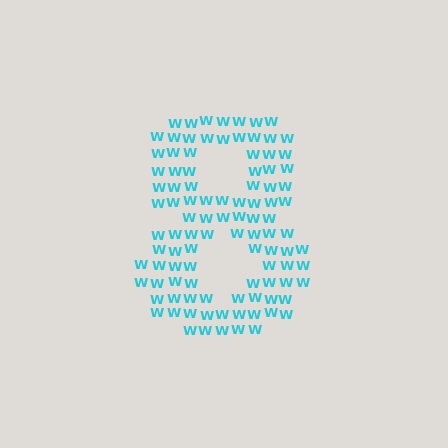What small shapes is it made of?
It is made of small letter W's.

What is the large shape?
The large shape is the digit 8.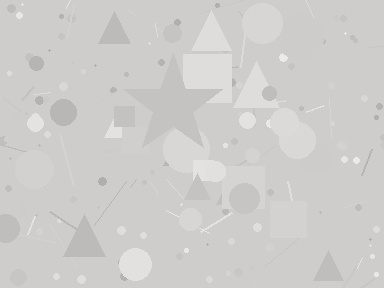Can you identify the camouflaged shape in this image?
The camouflaged shape is a star.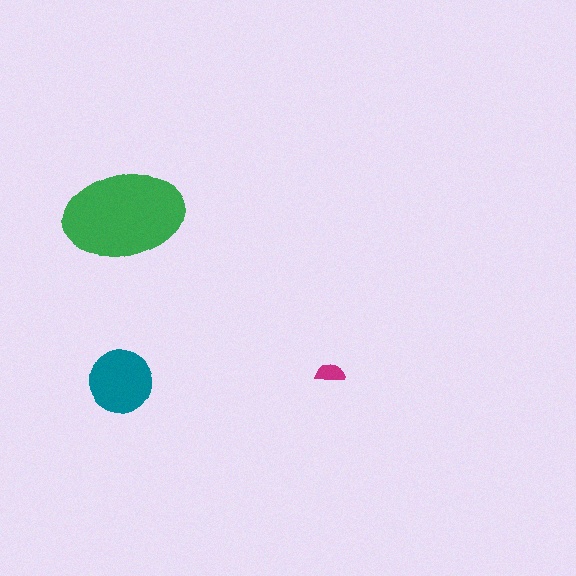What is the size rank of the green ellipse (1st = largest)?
1st.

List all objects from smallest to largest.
The magenta semicircle, the teal circle, the green ellipse.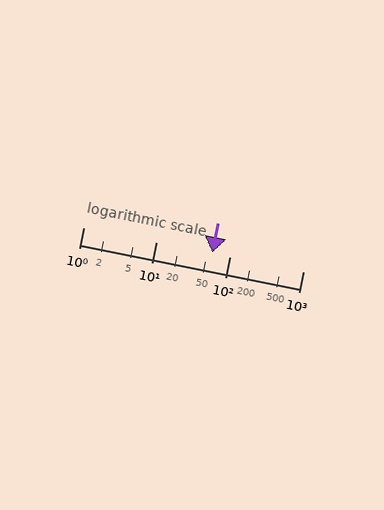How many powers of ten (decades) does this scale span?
The scale spans 3 decades, from 1 to 1000.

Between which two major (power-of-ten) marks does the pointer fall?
The pointer is between 10 and 100.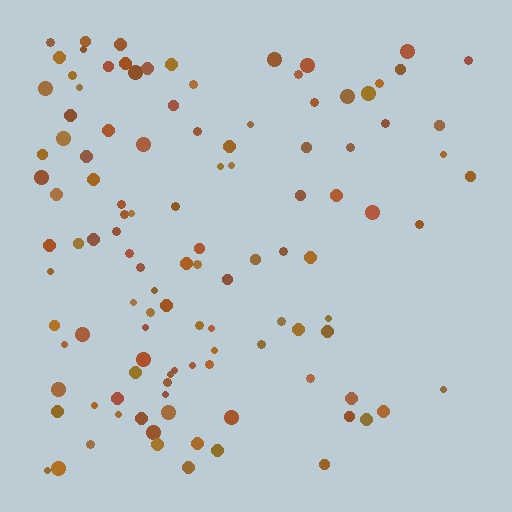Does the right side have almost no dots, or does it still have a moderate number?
Still a moderate number, just noticeably fewer than the left.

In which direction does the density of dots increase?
From right to left, with the left side densest.